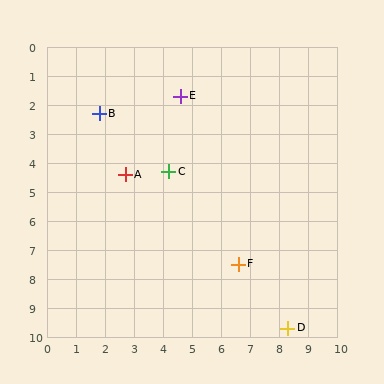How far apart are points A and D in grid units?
Points A and D are about 7.7 grid units apart.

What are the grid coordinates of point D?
Point D is at approximately (8.3, 9.7).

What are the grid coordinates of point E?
Point E is at approximately (4.6, 1.7).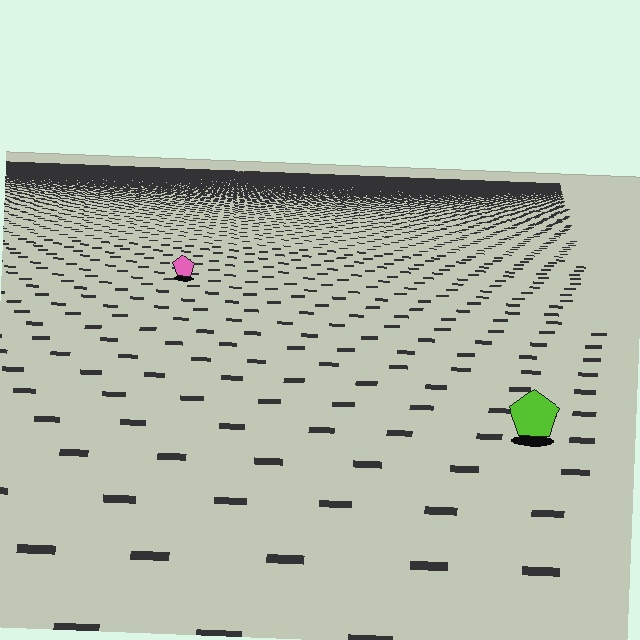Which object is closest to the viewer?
The lime pentagon is closest. The texture marks near it are larger and more spread out.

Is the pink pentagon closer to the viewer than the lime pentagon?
No. The lime pentagon is closer — you can tell from the texture gradient: the ground texture is coarser near it.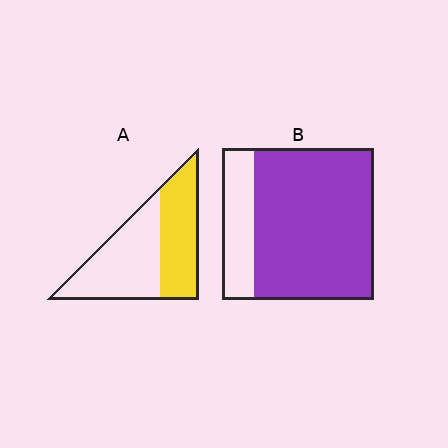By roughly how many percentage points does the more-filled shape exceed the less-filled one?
By roughly 35 percentage points (B over A).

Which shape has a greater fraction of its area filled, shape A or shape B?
Shape B.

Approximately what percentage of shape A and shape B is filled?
A is approximately 45% and B is approximately 80%.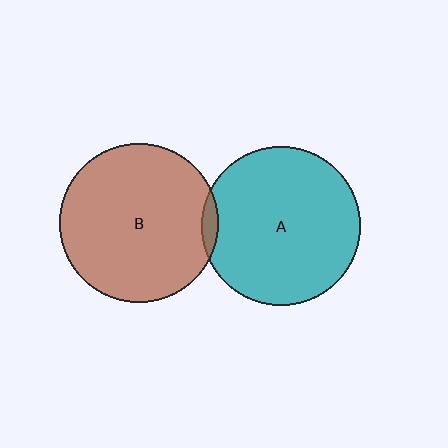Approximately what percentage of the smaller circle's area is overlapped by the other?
Approximately 5%.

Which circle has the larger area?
Circle A (teal).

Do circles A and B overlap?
Yes.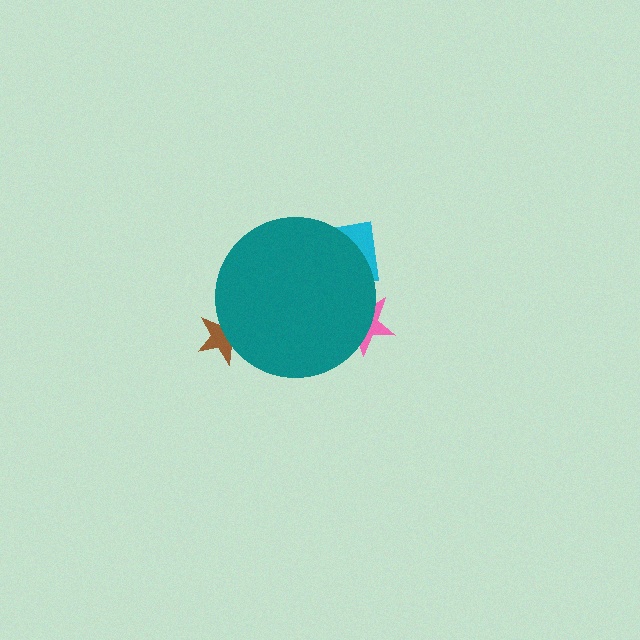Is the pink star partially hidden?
Yes, the pink star is partially hidden behind the teal circle.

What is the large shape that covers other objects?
A teal circle.